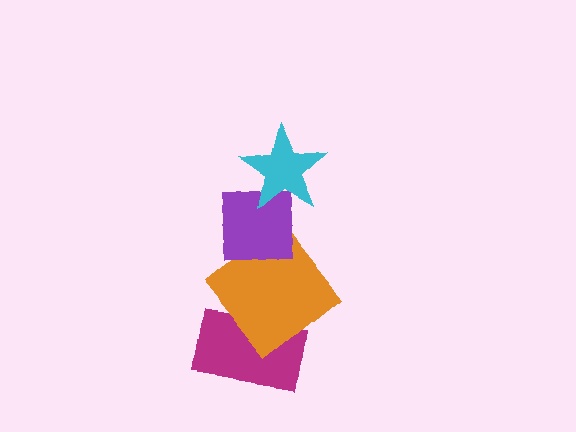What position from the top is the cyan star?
The cyan star is 1st from the top.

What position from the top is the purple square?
The purple square is 2nd from the top.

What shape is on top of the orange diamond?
The purple square is on top of the orange diamond.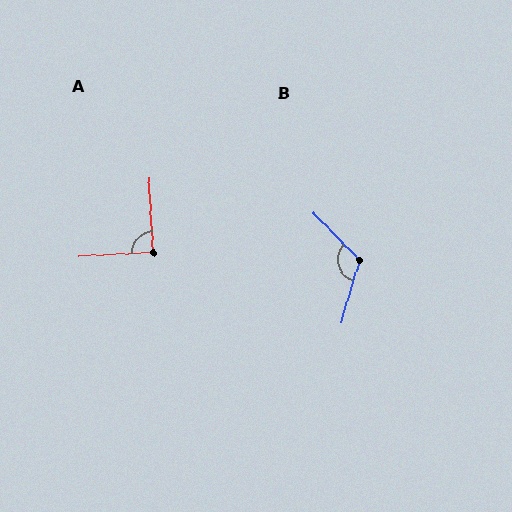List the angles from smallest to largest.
A (90°), B (119°).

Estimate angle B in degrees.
Approximately 119 degrees.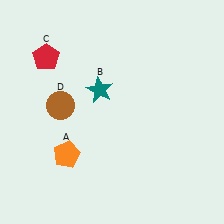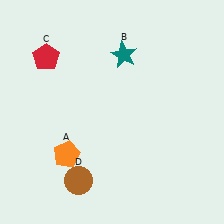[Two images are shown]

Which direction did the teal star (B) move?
The teal star (B) moved up.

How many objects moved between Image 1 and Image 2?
2 objects moved between the two images.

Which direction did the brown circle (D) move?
The brown circle (D) moved down.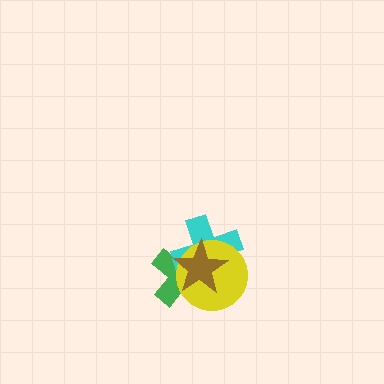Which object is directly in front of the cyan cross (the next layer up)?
The yellow circle is directly in front of the cyan cross.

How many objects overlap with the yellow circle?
3 objects overlap with the yellow circle.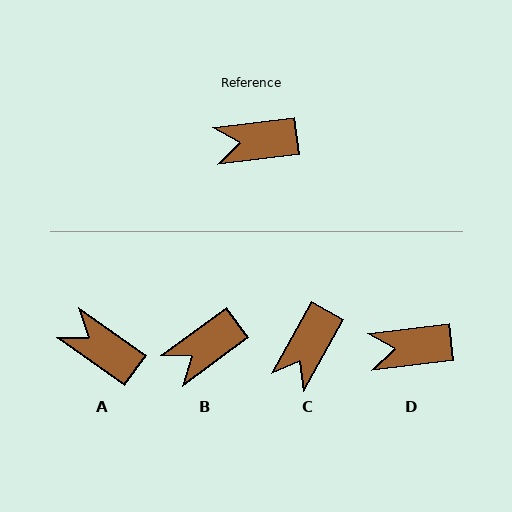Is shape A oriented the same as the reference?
No, it is off by about 42 degrees.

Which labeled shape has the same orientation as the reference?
D.